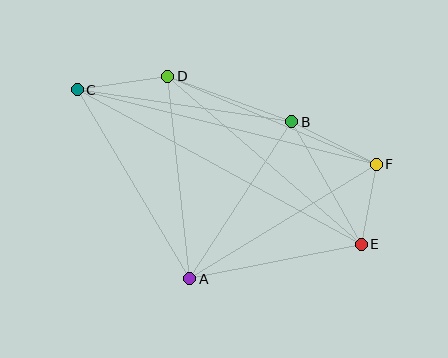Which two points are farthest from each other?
Points C and E are farthest from each other.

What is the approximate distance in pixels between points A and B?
The distance between A and B is approximately 187 pixels.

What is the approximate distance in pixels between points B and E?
The distance between B and E is approximately 140 pixels.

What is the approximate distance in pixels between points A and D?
The distance between A and D is approximately 204 pixels.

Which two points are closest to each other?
Points E and F are closest to each other.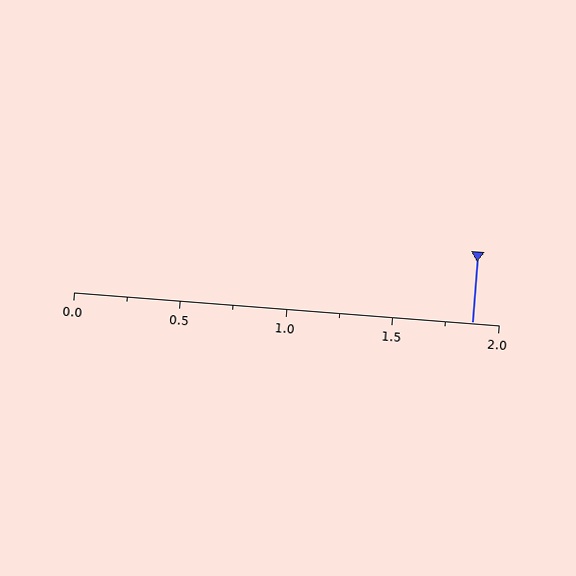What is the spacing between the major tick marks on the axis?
The major ticks are spaced 0.5 apart.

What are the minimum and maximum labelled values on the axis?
The axis runs from 0.0 to 2.0.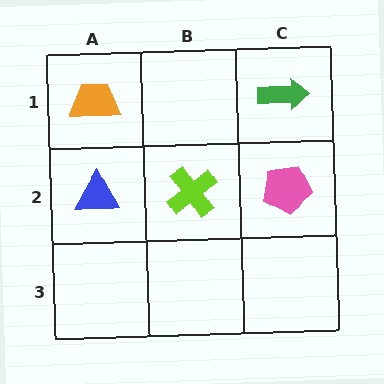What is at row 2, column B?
A lime cross.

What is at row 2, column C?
A pink pentagon.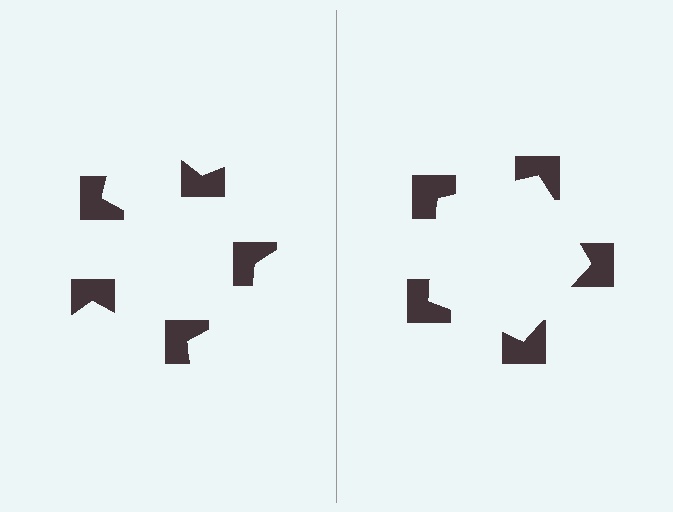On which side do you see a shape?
An illusory pentagon appears on the right side. On the left side the wedge cuts are rotated, so no coherent shape forms.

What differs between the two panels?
The notched squares are positioned identically on both sides; only the wedge orientations differ. On the right they align to a pentagon; on the left they are misaligned.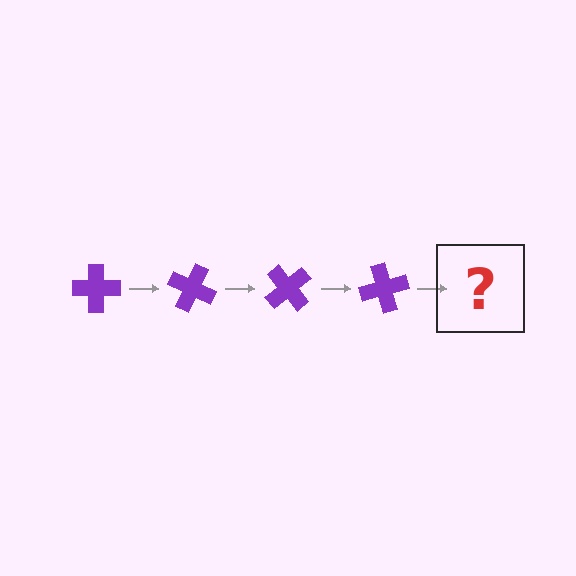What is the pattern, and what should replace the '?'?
The pattern is that the cross rotates 25 degrees each step. The '?' should be a purple cross rotated 100 degrees.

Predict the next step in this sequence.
The next step is a purple cross rotated 100 degrees.